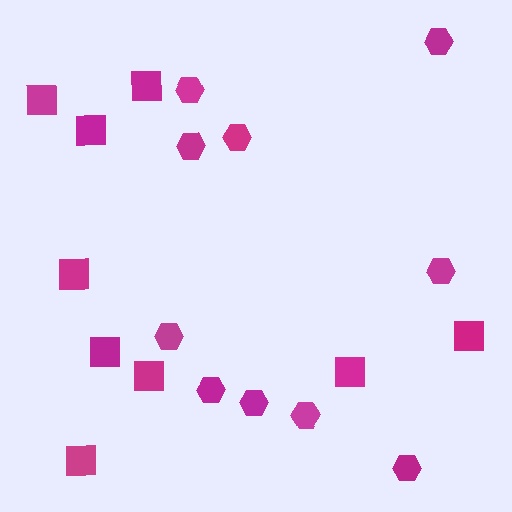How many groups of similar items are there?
There are 2 groups: one group of squares (9) and one group of hexagons (10).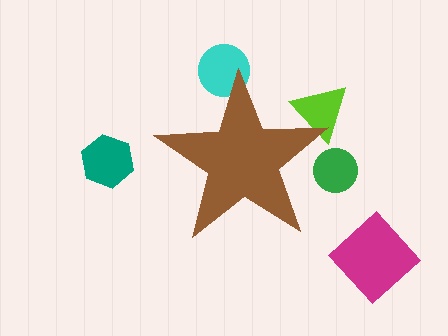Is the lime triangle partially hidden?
Yes, the lime triangle is partially hidden behind the brown star.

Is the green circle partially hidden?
Yes, the green circle is partially hidden behind the brown star.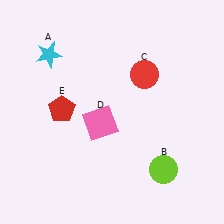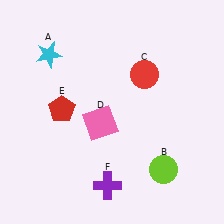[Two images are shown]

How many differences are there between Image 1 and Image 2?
There is 1 difference between the two images.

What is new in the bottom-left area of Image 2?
A purple cross (F) was added in the bottom-left area of Image 2.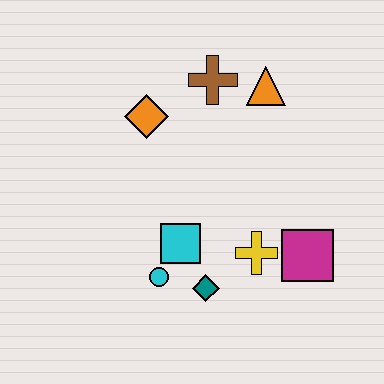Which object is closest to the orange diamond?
The brown cross is closest to the orange diamond.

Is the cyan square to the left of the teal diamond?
Yes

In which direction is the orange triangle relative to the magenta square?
The orange triangle is above the magenta square.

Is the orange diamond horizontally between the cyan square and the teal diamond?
No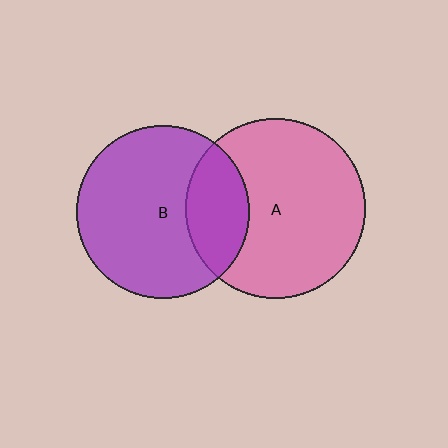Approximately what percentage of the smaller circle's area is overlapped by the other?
Approximately 25%.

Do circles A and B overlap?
Yes.